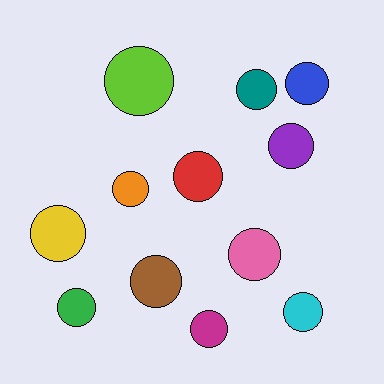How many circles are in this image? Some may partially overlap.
There are 12 circles.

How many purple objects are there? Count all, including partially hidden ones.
There is 1 purple object.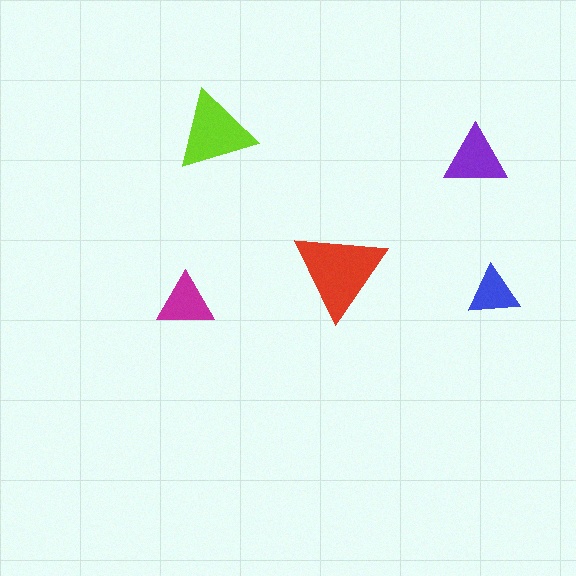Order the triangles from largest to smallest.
the red one, the lime one, the purple one, the magenta one, the blue one.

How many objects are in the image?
There are 5 objects in the image.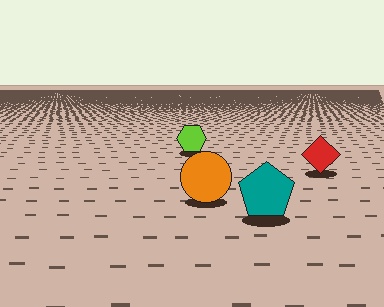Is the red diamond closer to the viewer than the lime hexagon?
Yes. The red diamond is closer — you can tell from the texture gradient: the ground texture is coarser near it.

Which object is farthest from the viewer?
The lime hexagon is farthest from the viewer. It appears smaller and the ground texture around it is denser.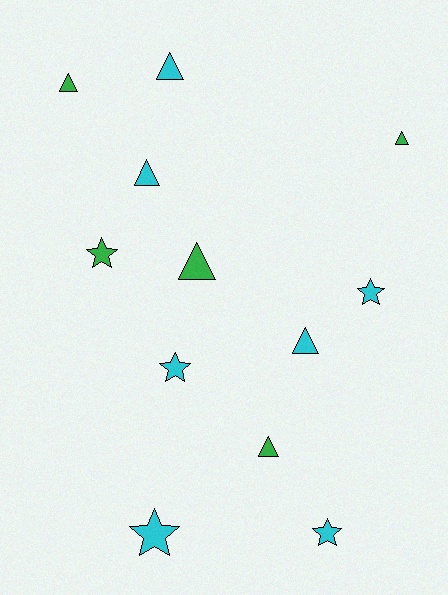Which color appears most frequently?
Cyan, with 7 objects.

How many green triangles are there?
There are 4 green triangles.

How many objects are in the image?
There are 12 objects.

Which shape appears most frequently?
Triangle, with 7 objects.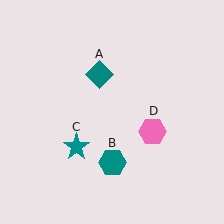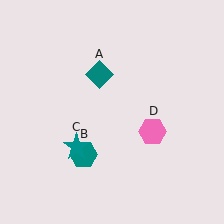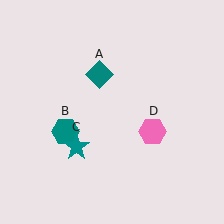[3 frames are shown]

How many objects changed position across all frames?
1 object changed position: teal hexagon (object B).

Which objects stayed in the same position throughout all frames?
Teal diamond (object A) and teal star (object C) and pink hexagon (object D) remained stationary.